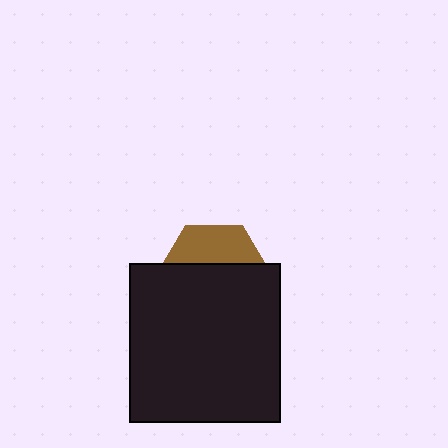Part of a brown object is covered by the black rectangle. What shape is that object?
It is a hexagon.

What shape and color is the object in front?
The object in front is a black rectangle.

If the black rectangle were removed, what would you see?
You would see the complete brown hexagon.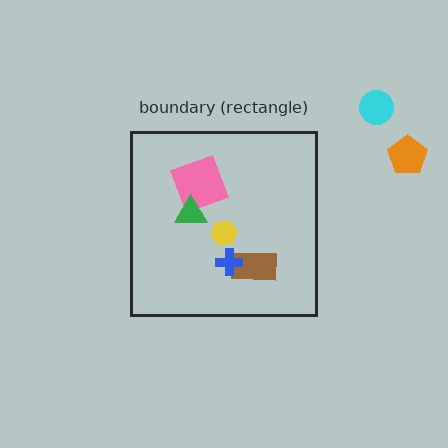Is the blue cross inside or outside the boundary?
Inside.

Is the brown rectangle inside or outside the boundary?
Inside.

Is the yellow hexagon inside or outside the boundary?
Inside.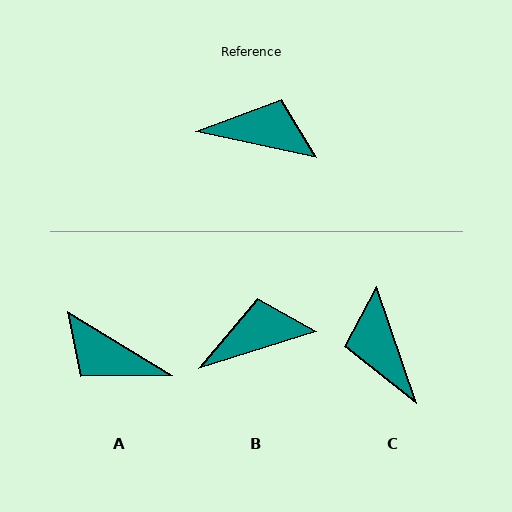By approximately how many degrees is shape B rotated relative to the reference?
Approximately 30 degrees counter-clockwise.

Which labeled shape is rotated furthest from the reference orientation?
A, about 161 degrees away.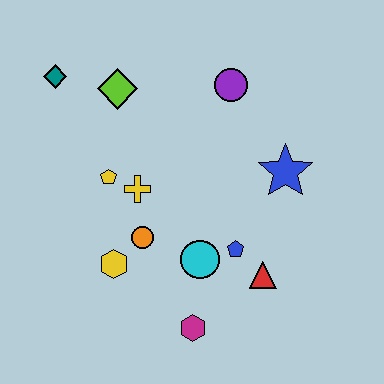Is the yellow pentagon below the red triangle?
No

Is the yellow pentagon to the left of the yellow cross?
Yes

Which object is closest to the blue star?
The blue pentagon is closest to the blue star.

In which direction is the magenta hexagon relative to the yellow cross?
The magenta hexagon is below the yellow cross.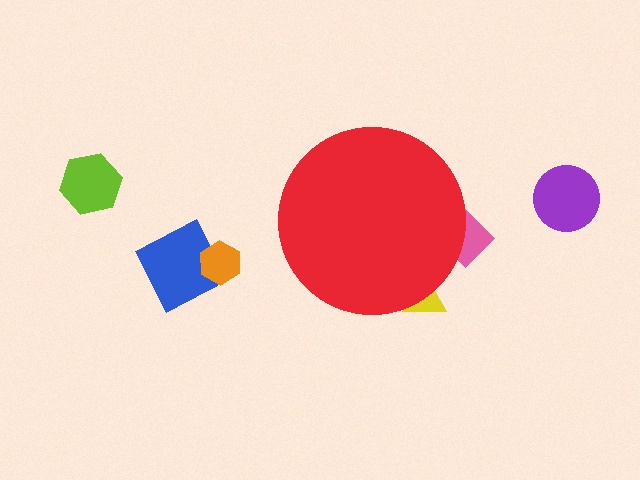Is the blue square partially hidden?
No, the blue square is fully visible.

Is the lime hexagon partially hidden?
No, the lime hexagon is fully visible.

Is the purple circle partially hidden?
No, the purple circle is fully visible.